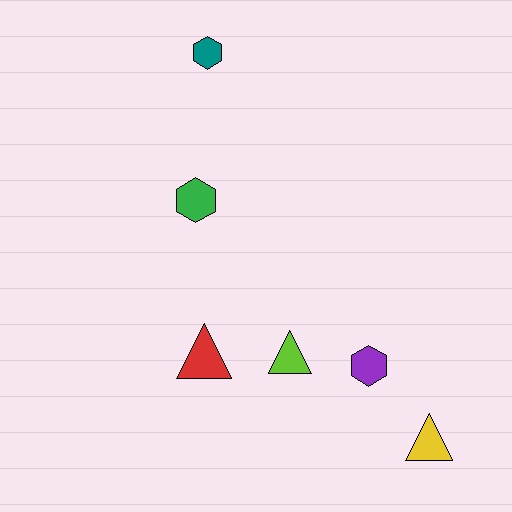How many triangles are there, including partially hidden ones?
There are 3 triangles.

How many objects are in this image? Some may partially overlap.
There are 6 objects.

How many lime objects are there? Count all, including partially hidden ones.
There is 1 lime object.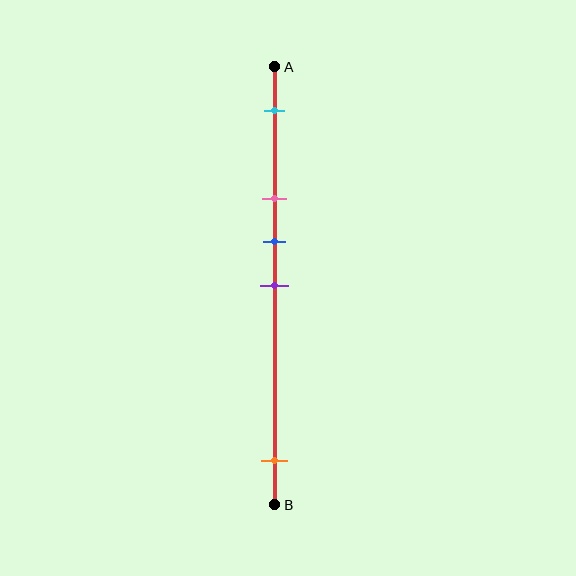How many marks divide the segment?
There are 5 marks dividing the segment.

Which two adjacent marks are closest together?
The blue and purple marks are the closest adjacent pair.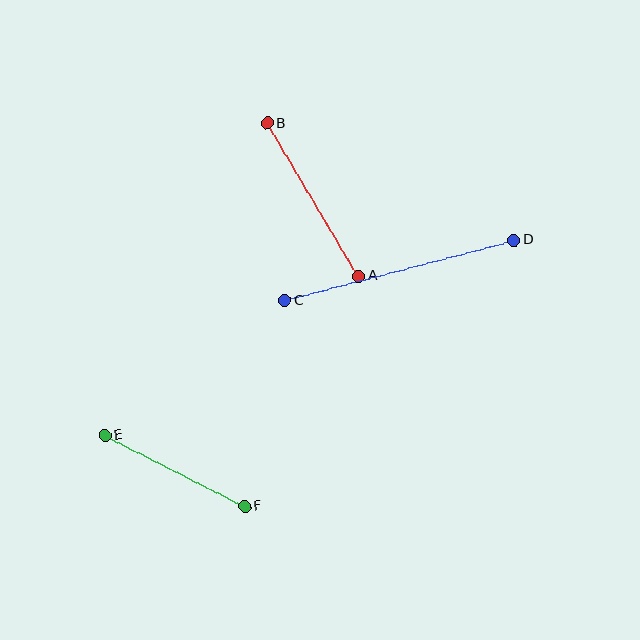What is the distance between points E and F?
The distance is approximately 156 pixels.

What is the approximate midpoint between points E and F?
The midpoint is at approximately (175, 471) pixels.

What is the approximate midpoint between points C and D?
The midpoint is at approximately (399, 270) pixels.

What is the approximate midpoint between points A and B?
The midpoint is at approximately (313, 200) pixels.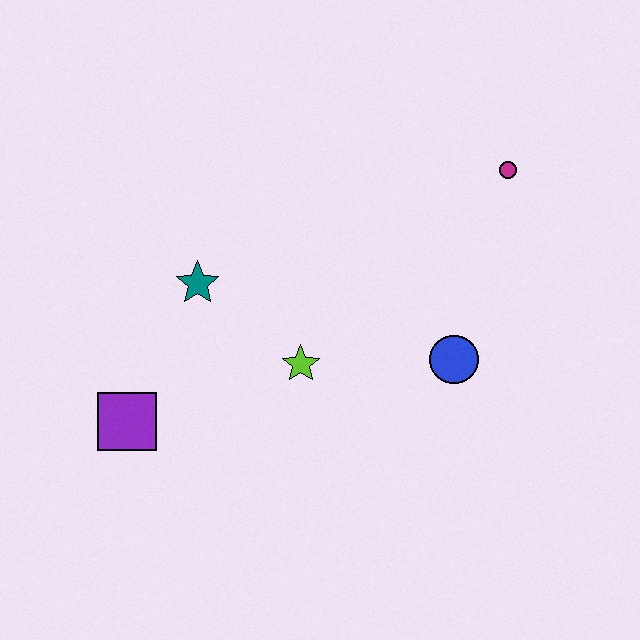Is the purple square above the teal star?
No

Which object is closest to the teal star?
The lime star is closest to the teal star.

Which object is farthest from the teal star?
The magenta circle is farthest from the teal star.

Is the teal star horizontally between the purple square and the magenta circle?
Yes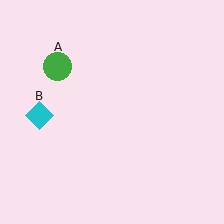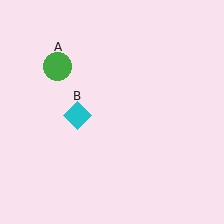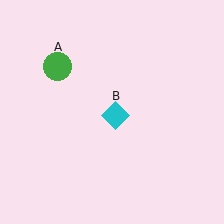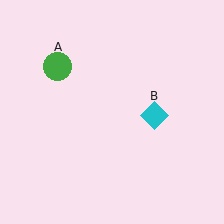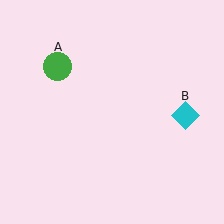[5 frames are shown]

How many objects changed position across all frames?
1 object changed position: cyan diamond (object B).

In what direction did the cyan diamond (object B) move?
The cyan diamond (object B) moved right.